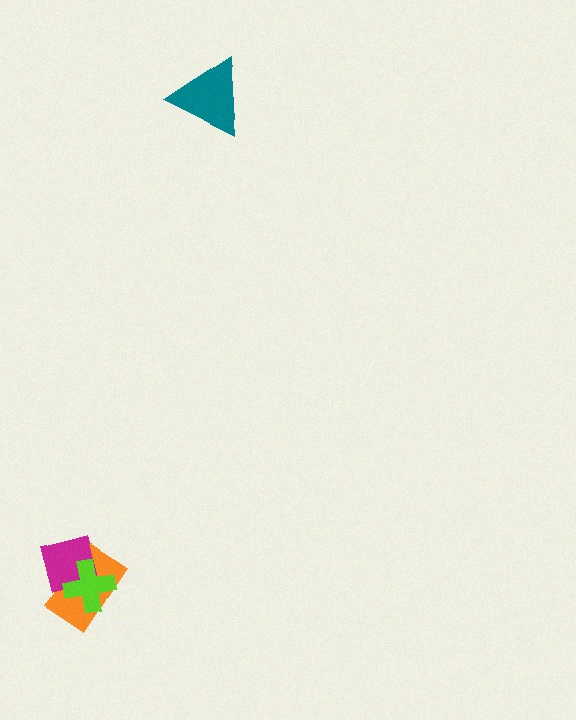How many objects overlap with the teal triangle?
0 objects overlap with the teal triangle.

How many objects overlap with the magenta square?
2 objects overlap with the magenta square.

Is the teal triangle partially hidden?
No, no other shape covers it.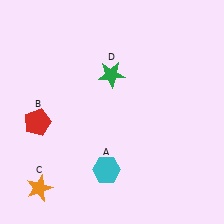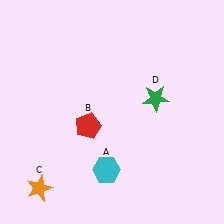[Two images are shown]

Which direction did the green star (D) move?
The green star (D) moved right.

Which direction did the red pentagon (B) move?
The red pentagon (B) moved right.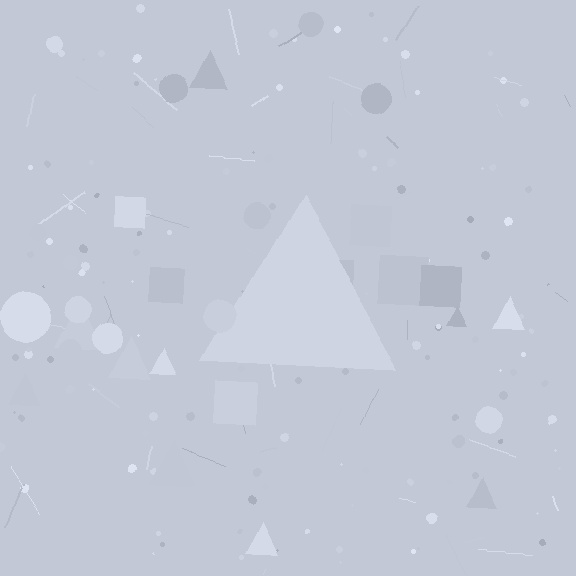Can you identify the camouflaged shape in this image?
The camouflaged shape is a triangle.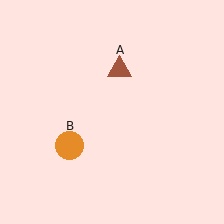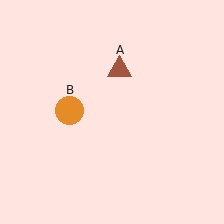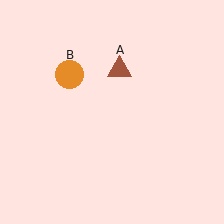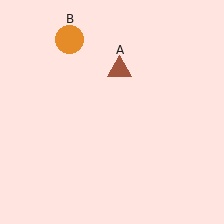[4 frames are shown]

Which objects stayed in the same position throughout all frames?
Brown triangle (object A) remained stationary.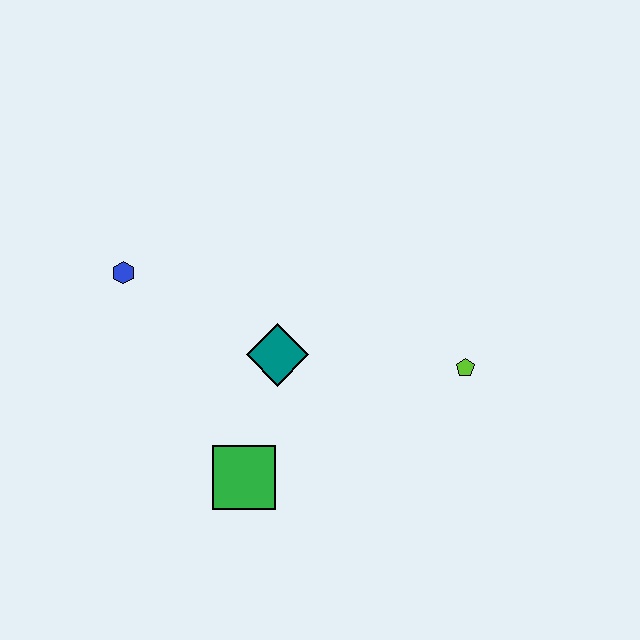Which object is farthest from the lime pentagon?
The blue hexagon is farthest from the lime pentagon.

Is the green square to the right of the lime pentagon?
No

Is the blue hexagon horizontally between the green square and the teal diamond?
No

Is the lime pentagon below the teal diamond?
Yes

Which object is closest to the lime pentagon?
The teal diamond is closest to the lime pentagon.